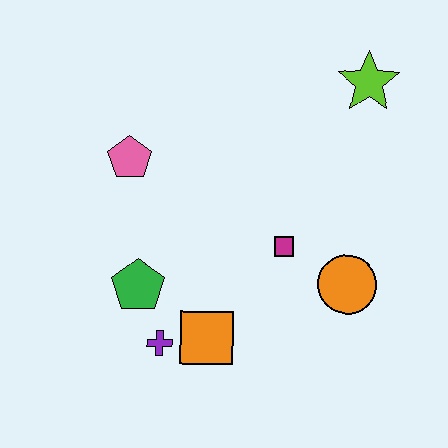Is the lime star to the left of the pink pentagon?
No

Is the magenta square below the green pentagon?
No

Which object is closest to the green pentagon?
The purple cross is closest to the green pentagon.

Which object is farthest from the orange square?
The lime star is farthest from the orange square.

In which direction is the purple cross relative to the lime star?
The purple cross is below the lime star.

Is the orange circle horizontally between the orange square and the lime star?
Yes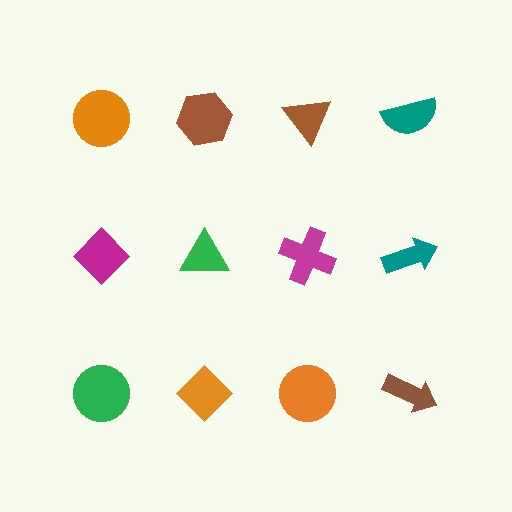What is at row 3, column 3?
An orange circle.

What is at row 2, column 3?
A magenta cross.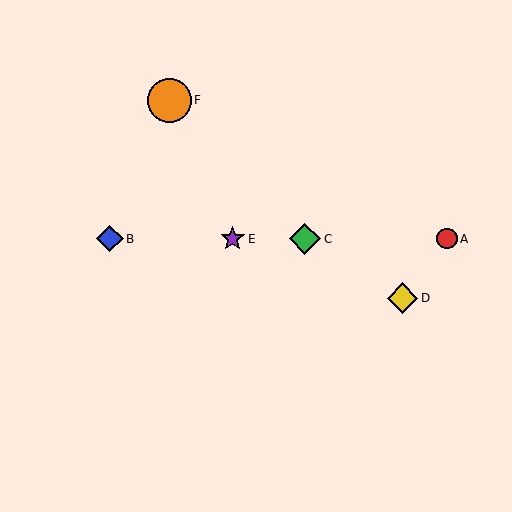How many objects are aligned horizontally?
4 objects (A, B, C, E) are aligned horizontally.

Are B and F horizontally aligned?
No, B is at y≈239 and F is at y≈100.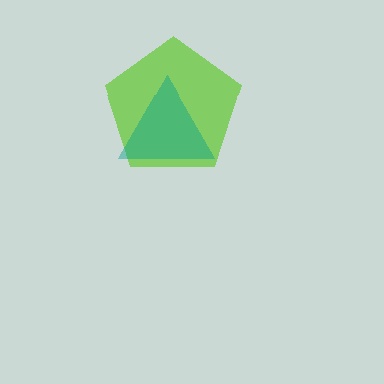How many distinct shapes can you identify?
There are 2 distinct shapes: a lime pentagon, a teal triangle.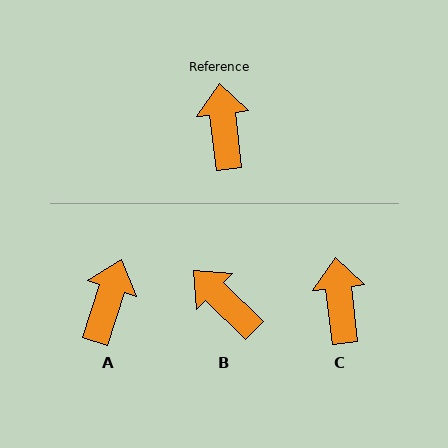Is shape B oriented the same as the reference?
No, it is off by about 39 degrees.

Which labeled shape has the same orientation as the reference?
C.